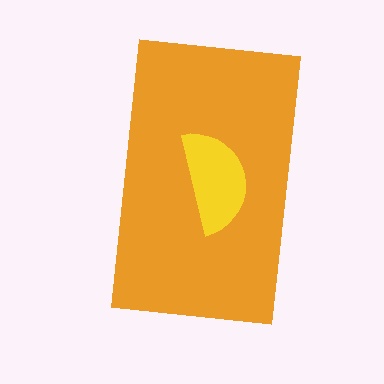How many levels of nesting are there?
2.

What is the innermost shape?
The yellow semicircle.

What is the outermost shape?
The orange rectangle.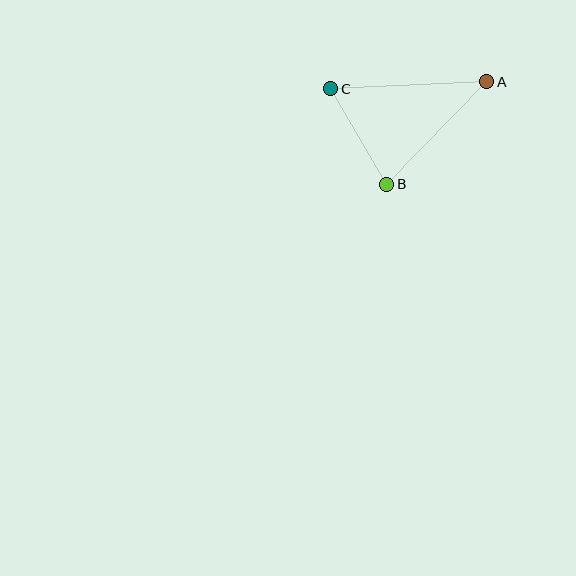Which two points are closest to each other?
Points B and C are closest to each other.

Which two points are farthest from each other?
Points A and C are farthest from each other.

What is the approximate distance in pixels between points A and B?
The distance between A and B is approximately 143 pixels.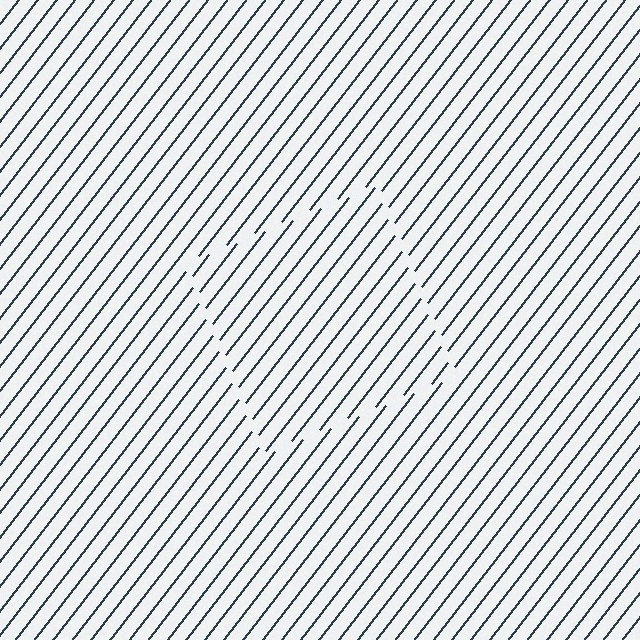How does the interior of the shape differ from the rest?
The interior of the shape contains the same grating, shifted by half a period — the contour is defined by the phase discontinuity where line-ends from the inner and outer gratings abut.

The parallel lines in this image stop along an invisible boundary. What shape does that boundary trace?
An illusory square. The interior of the shape contains the same grating, shifted by half a period — the contour is defined by the phase discontinuity where line-ends from the inner and outer gratings abut.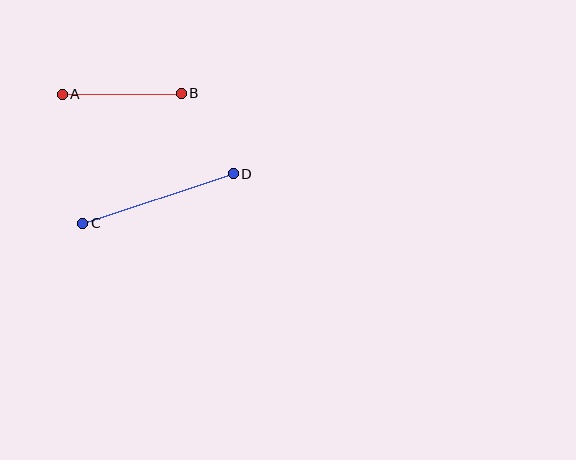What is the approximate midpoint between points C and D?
The midpoint is at approximately (158, 199) pixels.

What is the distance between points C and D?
The distance is approximately 159 pixels.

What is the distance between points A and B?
The distance is approximately 119 pixels.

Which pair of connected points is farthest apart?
Points C and D are farthest apart.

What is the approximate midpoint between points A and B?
The midpoint is at approximately (122, 94) pixels.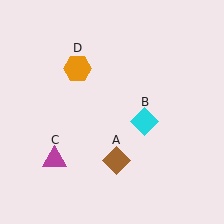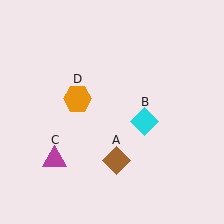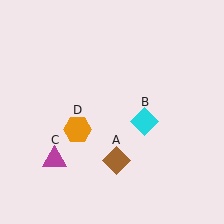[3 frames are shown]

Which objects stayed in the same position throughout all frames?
Brown diamond (object A) and cyan diamond (object B) and magenta triangle (object C) remained stationary.